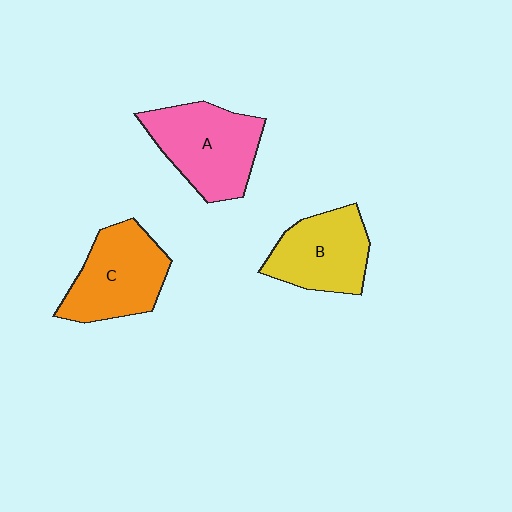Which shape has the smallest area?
Shape B (yellow).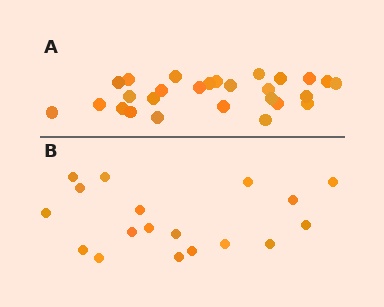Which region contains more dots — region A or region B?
Region A (the top region) has more dots.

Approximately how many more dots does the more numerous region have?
Region A has roughly 8 or so more dots than region B.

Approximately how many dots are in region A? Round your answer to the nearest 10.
About 30 dots. (The exact count is 27, which rounds to 30.)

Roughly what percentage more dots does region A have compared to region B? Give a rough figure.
About 50% more.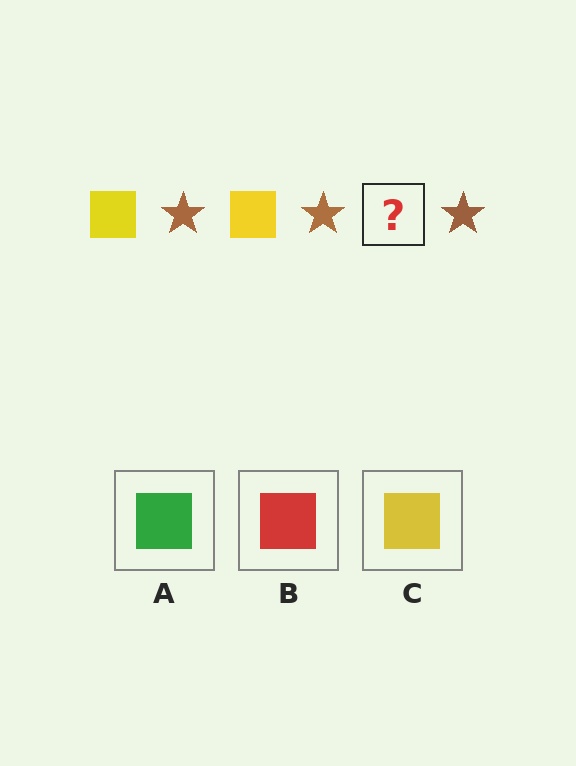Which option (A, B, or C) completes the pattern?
C.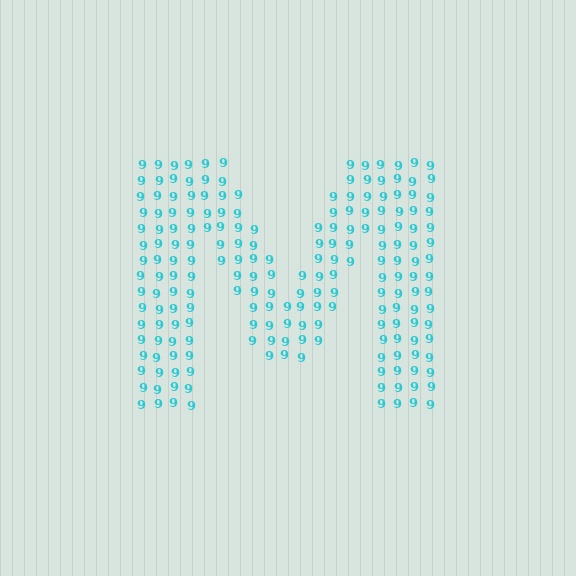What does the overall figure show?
The overall figure shows the letter M.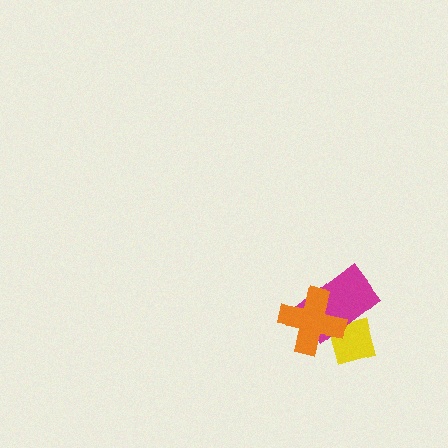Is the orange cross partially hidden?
No, no other shape covers it.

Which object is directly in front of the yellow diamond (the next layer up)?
The magenta rectangle is directly in front of the yellow diamond.